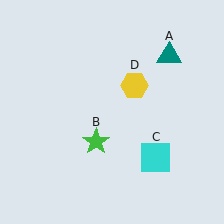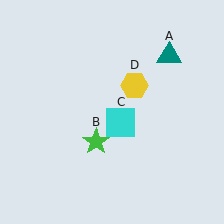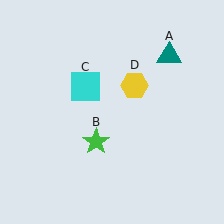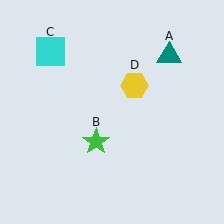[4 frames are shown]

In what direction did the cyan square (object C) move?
The cyan square (object C) moved up and to the left.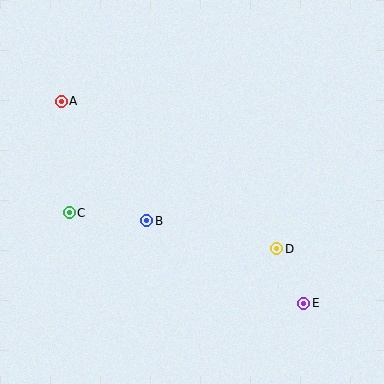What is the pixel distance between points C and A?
The distance between C and A is 112 pixels.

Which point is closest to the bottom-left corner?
Point C is closest to the bottom-left corner.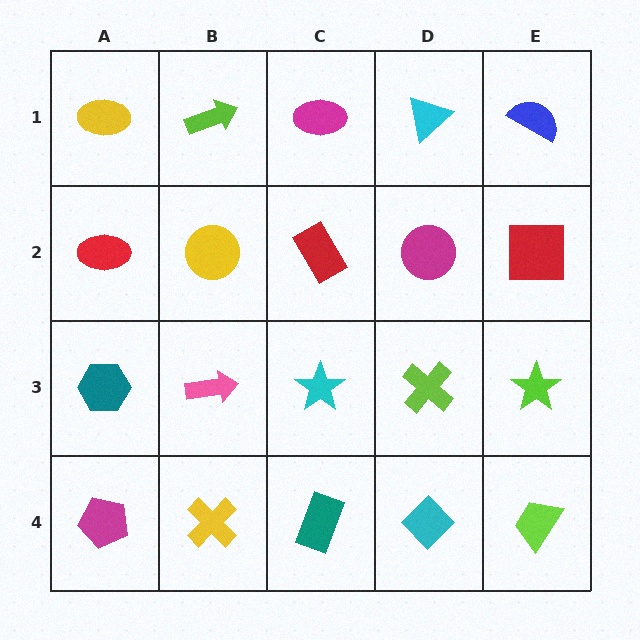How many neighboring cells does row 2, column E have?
3.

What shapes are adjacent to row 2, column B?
A lime arrow (row 1, column B), a pink arrow (row 3, column B), a red ellipse (row 2, column A), a red rectangle (row 2, column C).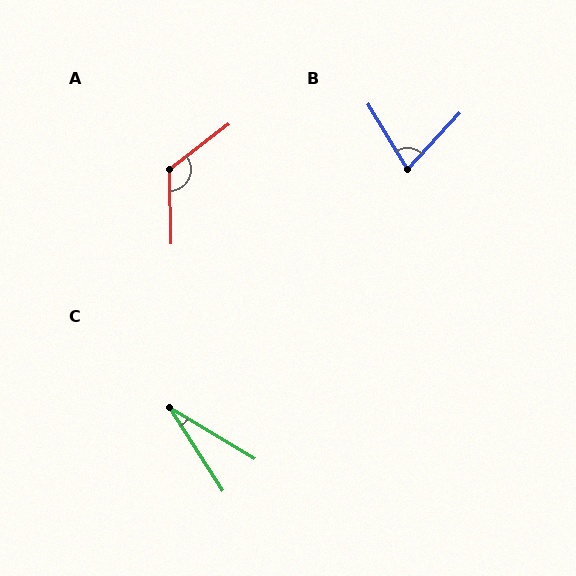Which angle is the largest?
A, at approximately 126 degrees.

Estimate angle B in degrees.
Approximately 74 degrees.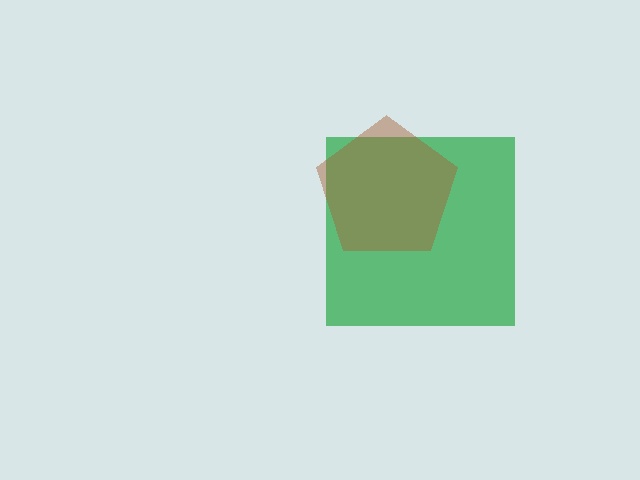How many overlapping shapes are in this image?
There are 2 overlapping shapes in the image.